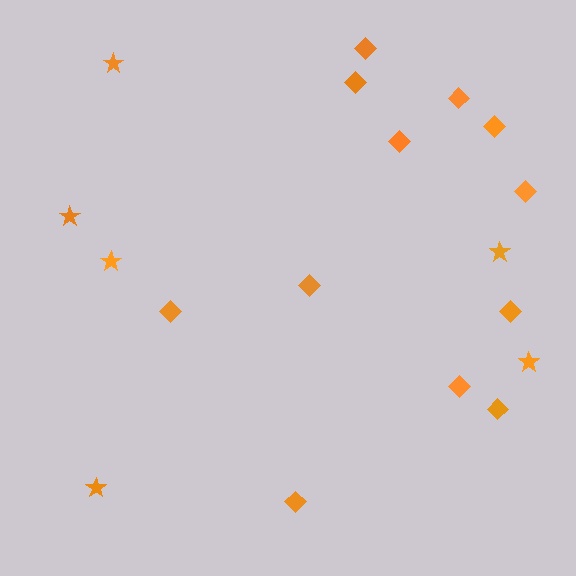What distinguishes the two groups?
There are 2 groups: one group of stars (6) and one group of diamonds (12).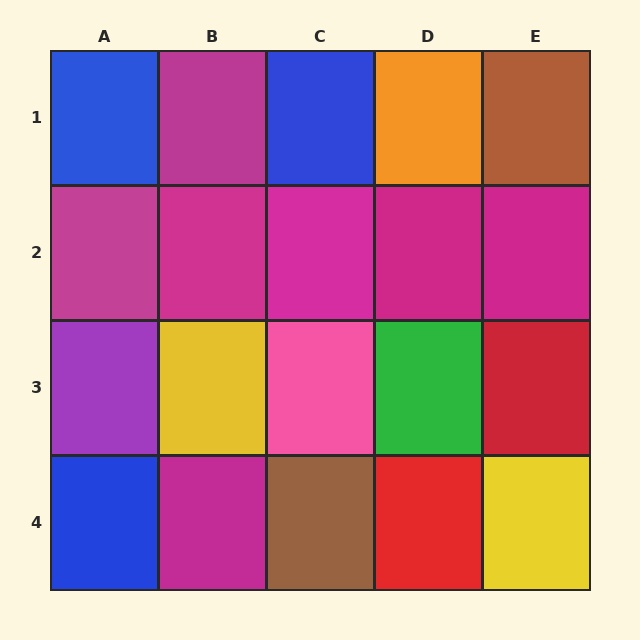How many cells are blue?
3 cells are blue.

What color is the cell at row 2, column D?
Magenta.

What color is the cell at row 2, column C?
Magenta.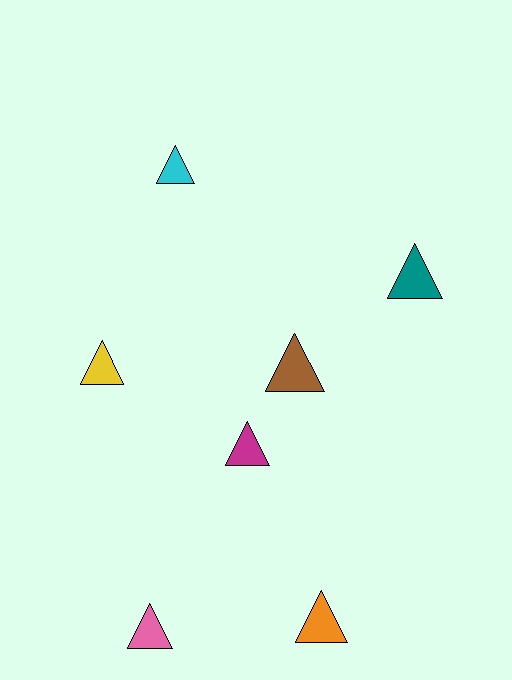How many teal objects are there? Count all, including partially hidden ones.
There is 1 teal object.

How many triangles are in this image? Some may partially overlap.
There are 7 triangles.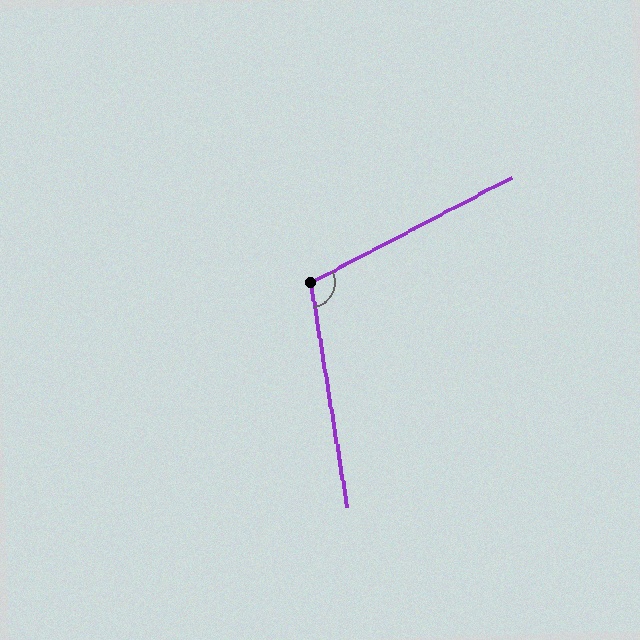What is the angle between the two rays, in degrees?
Approximately 108 degrees.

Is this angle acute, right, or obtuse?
It is obtuse.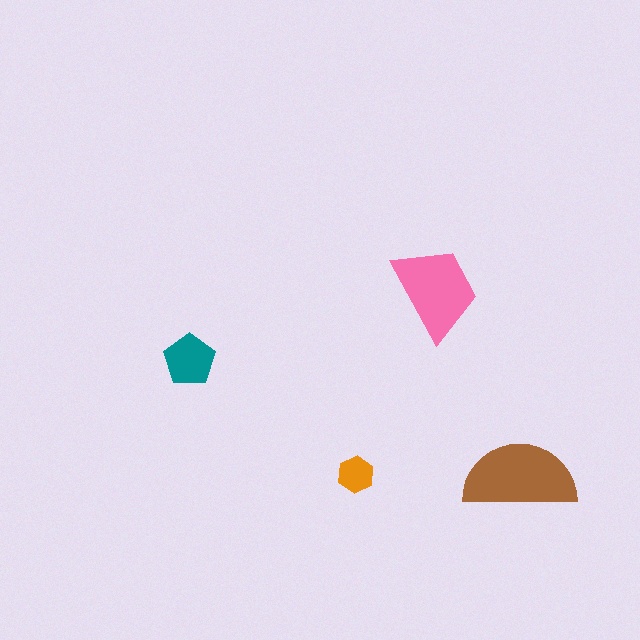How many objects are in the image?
There are 4 objects in the image.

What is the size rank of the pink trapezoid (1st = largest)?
2nd.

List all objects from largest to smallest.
The brown semicircle, the pink trapezoid, the teal pentagon, the orange hexagon.